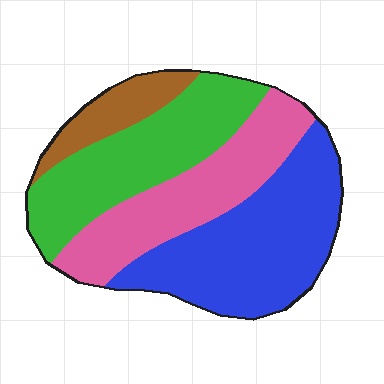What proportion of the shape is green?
Green takes up between a sixth and a third of the shape.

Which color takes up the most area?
Blue, at roughly 35%.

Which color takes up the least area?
Brown, at roughly 10%.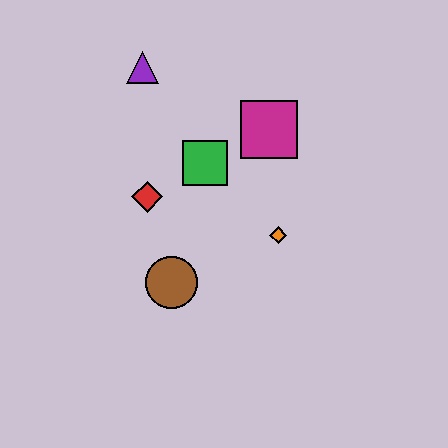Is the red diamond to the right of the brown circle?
No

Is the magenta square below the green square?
No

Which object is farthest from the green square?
The brown circle is farthest from the green square.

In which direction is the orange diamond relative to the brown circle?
The orange diamond is to the right of the brown circle.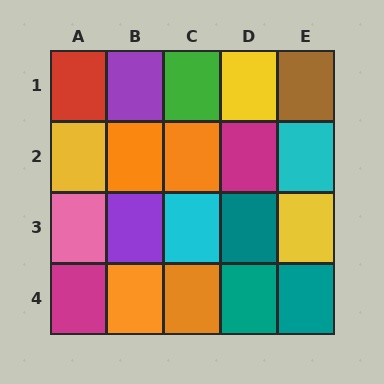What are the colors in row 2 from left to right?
Yellow, orange, orange, magenta, cyan.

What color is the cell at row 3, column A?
Pink.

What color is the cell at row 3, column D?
Teal.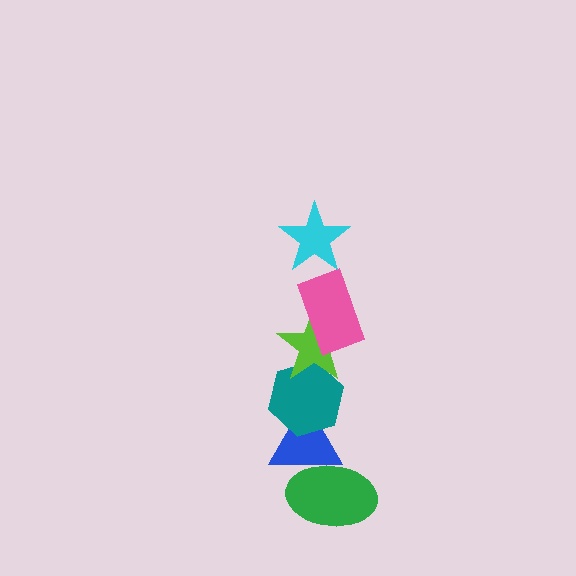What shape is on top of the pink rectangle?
The cyan star is on top of the pink rectangle.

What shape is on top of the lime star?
The pink rectangle is on top of the lime star.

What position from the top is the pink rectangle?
The pink rectangle is 2nd from the top.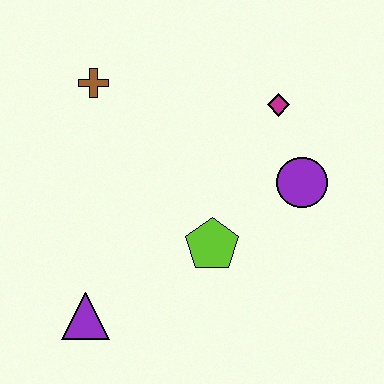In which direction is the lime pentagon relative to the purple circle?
The lime pentagon is to the left of the purple circle.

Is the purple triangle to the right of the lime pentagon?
No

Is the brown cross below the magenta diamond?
No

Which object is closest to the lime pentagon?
The purple circle is closest to the lime pentagon.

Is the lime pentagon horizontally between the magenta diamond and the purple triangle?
Yes